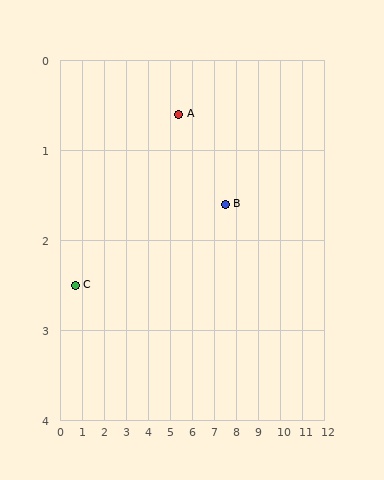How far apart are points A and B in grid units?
Points A and B are about 2.3 grid units apart.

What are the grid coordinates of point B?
Point B is at approximately (7.5, 1.6).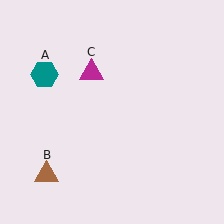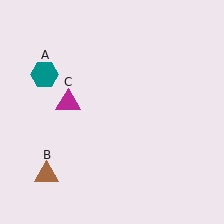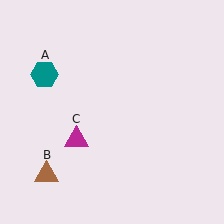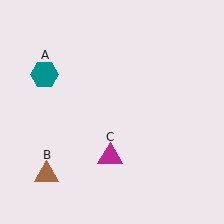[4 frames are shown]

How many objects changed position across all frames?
1 object changed position: magenta triangle (object C).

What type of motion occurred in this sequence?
The magenta triangle (object C) rotated counterclockwise around the center of the scene.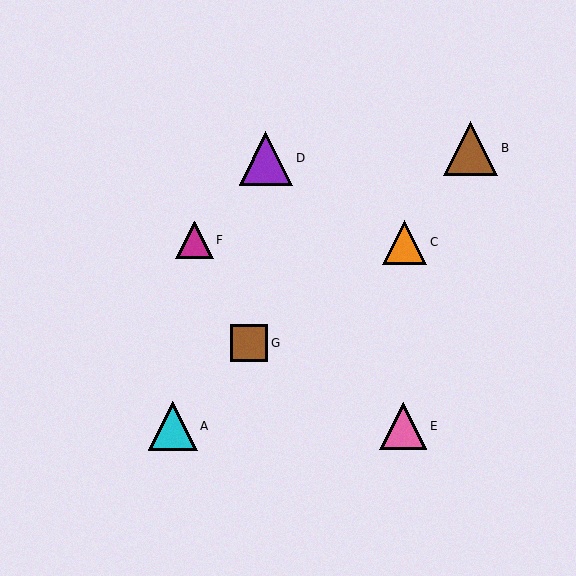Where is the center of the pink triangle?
The center of the pink triangle is at (403, 426).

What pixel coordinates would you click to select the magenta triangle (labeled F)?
Click at (195, 240) to select the magenta triangle F.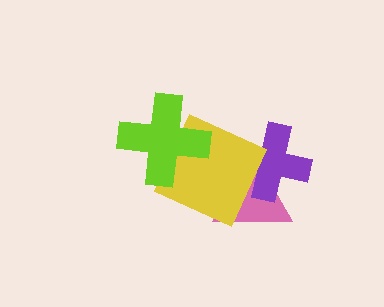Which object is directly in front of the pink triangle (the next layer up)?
The purple cross is directly in front of the pink triangle.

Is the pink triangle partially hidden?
Yes, it is partially covered by another shape.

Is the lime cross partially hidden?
No, no other shape covers it.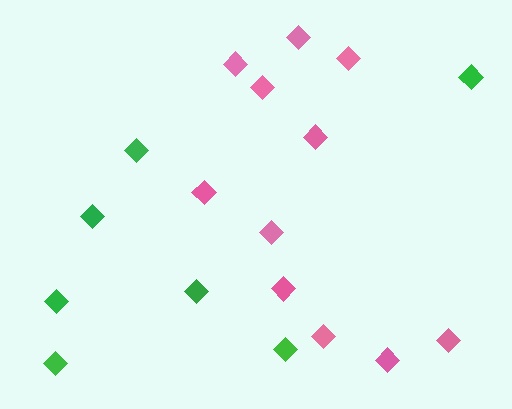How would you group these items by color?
There are 2 groups: one group of green diamonds (7) and one group of pink diamonds (11).